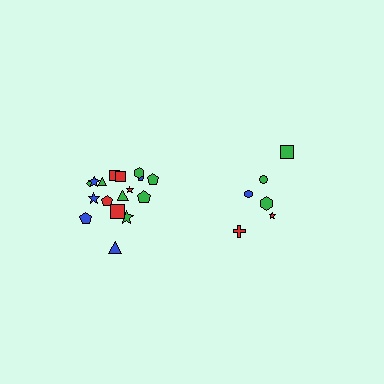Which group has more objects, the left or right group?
The left group.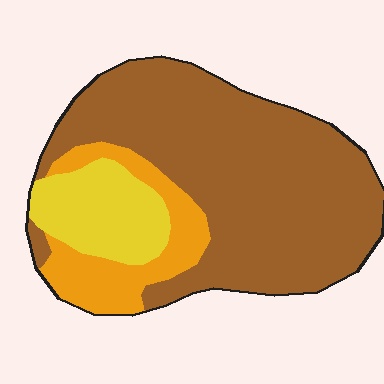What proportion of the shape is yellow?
Yellow takes up less than a quarter of the shape.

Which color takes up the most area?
Brown, at roughly 70%.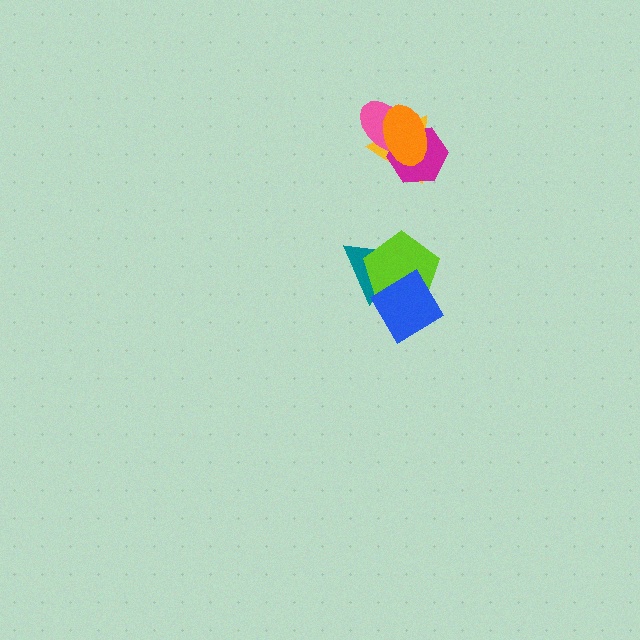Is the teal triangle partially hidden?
Yes, it is partially covered by another shape.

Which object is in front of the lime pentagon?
The blue diamond is in front of the lime pentagon.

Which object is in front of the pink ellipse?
The orange ellipse is in front of the pink ellipse.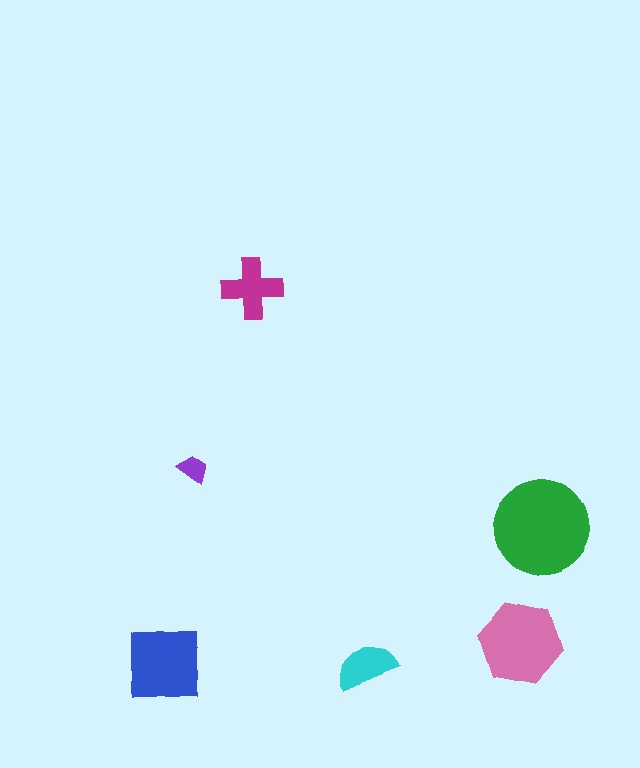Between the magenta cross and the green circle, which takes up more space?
The green circle.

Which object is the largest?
The green circle.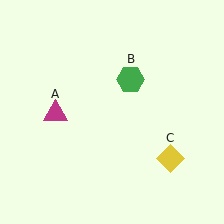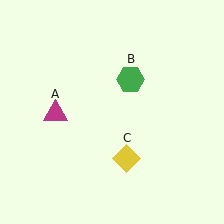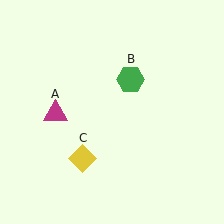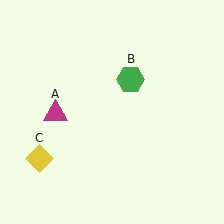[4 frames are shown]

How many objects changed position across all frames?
1 object changed position: yellow diamond (object C).